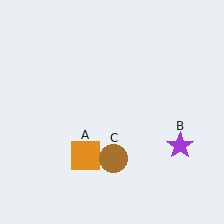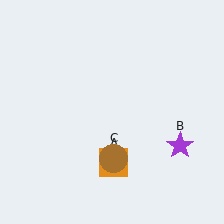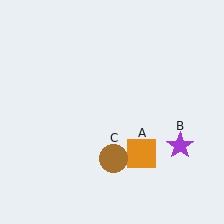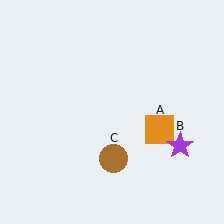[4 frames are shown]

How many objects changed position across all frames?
1 object changed position: orange square (object A).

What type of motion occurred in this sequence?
The orange square (object A) rotated counterclockwise around the center of the scene.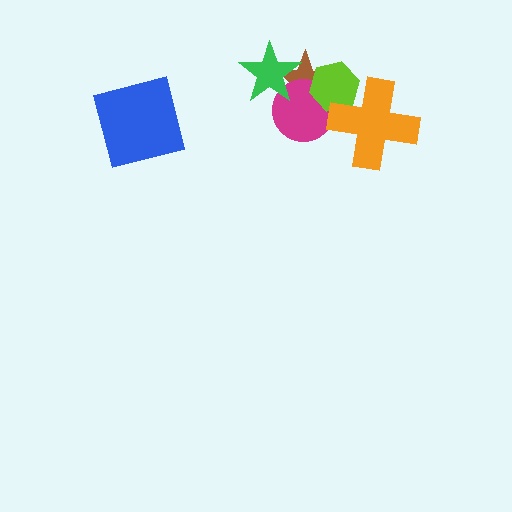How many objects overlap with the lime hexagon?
3 objects overlap with the lime hexagon.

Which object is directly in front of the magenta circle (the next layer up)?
The lime hexagon is directly in front of the magenta circle.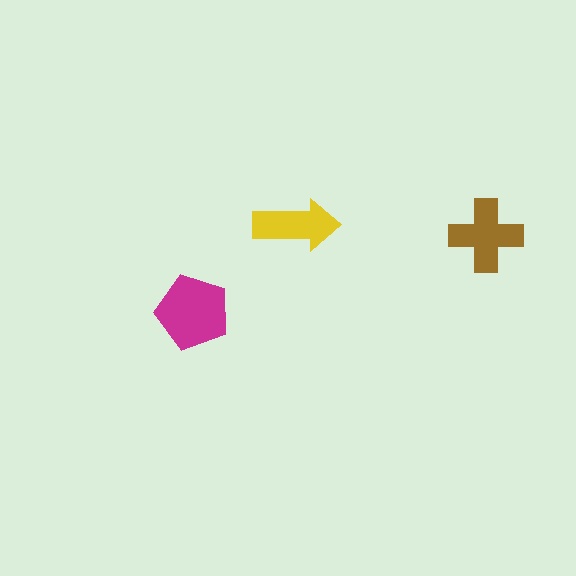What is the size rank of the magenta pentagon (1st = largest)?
1st.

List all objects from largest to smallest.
The magenta pentagon, the brown cross, the yellow arrow.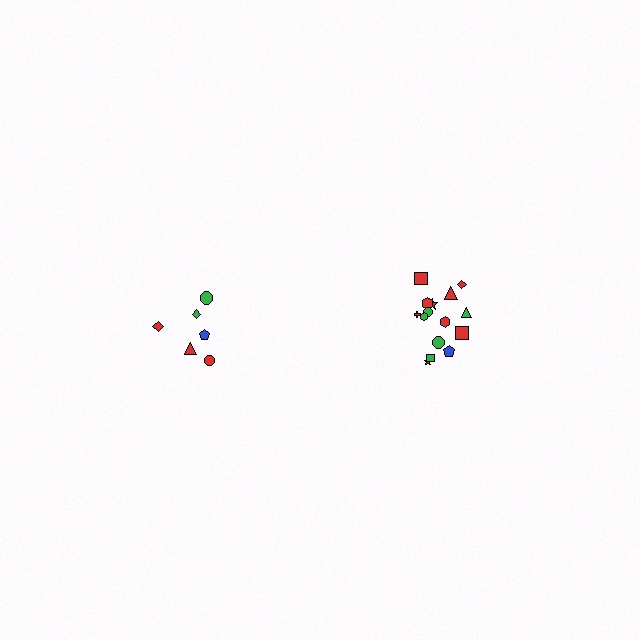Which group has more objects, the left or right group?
The right group.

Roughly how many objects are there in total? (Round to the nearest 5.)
Roughly 20 objects in total.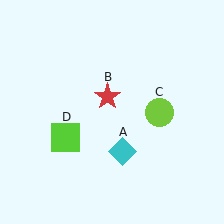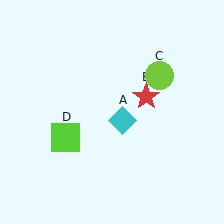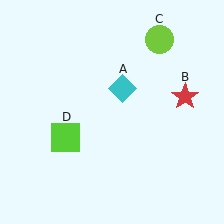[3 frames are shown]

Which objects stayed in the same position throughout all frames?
Lime square (object D) remained stationary.